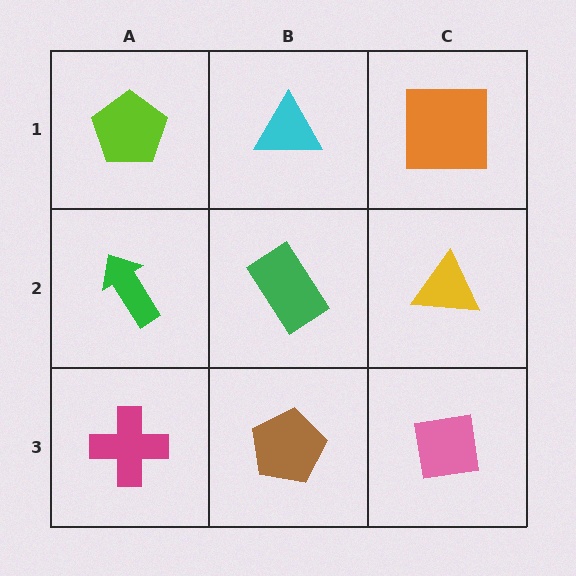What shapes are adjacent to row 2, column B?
A cyan triangle (row 1, column B), a brown pentagon (row 3, column B), a green arrow (row 2, column A), a yellow triangle (row 2, column C).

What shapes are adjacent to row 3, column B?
A green rectangle (row 2, column B), a magenta cross (row 3, column A), a pink square (row 3, column C).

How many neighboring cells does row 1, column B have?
3.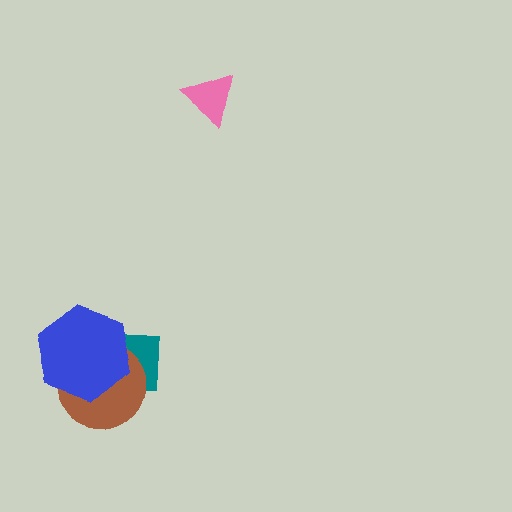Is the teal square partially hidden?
Yes, it is partially covered by another shape.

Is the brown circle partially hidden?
Yes, it is partially covered by another shape.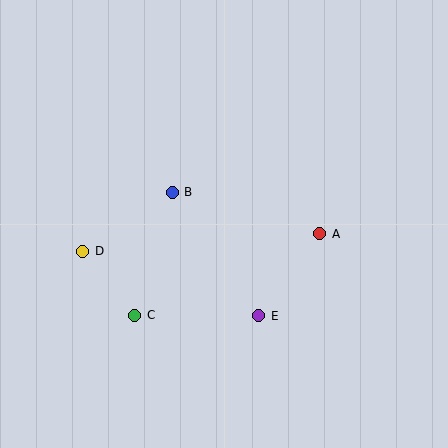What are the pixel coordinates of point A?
Point A is at (320, 234).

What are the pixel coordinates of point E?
Point E is at (259, 316).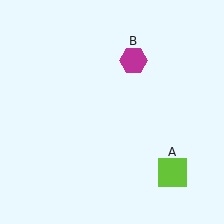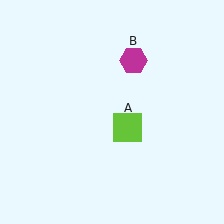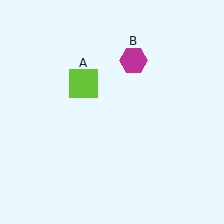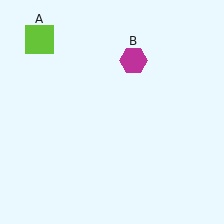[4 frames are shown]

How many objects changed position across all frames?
1 object changed position: lime square (object A).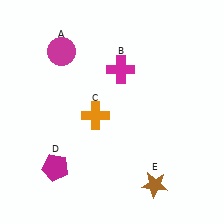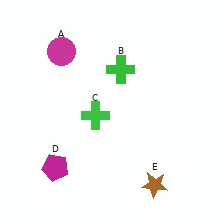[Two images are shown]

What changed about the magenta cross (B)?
In Image 1, B is magenta. In Image 2, it changed to green.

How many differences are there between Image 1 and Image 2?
There are 2 differences between the two images.